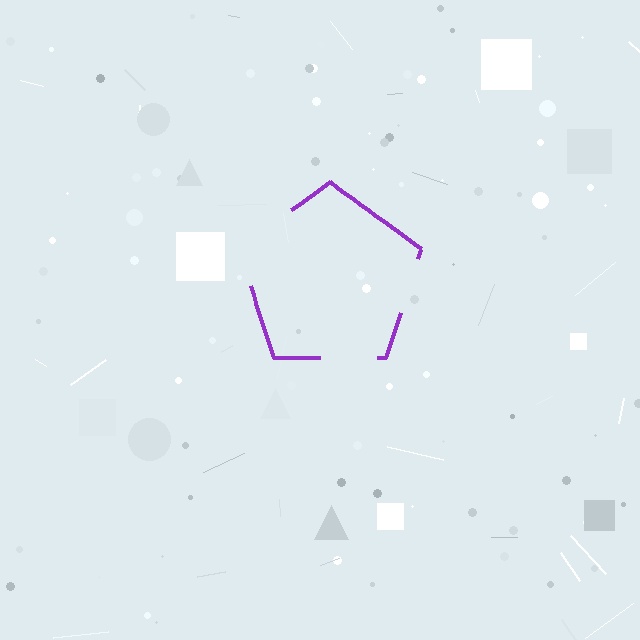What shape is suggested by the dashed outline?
The dashed outline suggests a pentagon.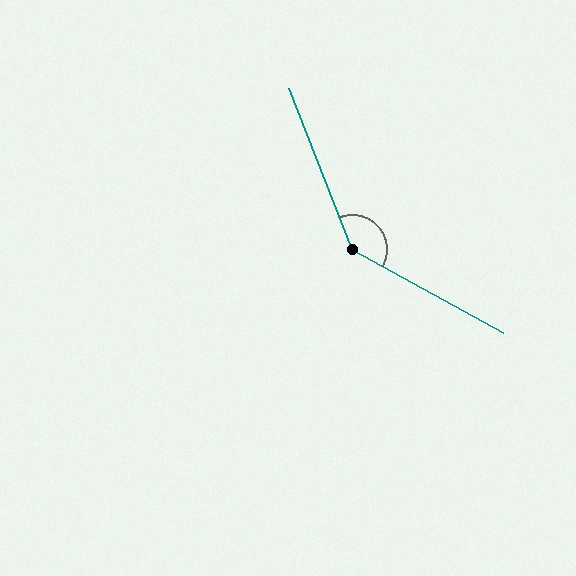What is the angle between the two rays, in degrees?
Approximately 140 degrees.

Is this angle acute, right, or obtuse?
It is obtuse.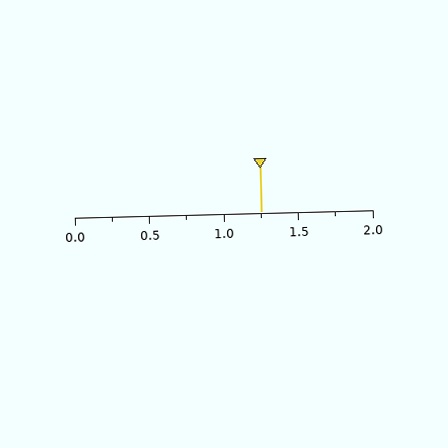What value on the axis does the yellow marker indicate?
The marker indicates approximately 1.25.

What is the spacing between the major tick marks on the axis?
The major ticks are spaced 0.5 apart.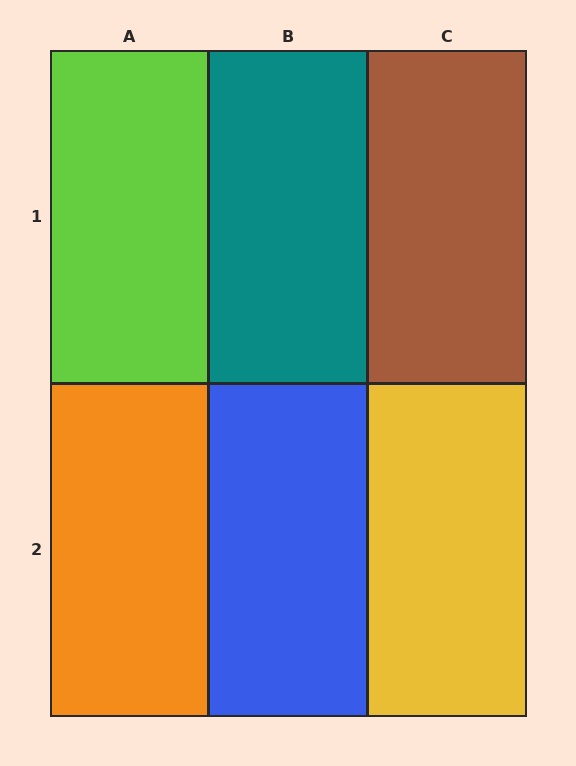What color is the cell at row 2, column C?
Yellow.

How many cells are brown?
1 cell is brown.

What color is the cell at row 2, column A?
Orange.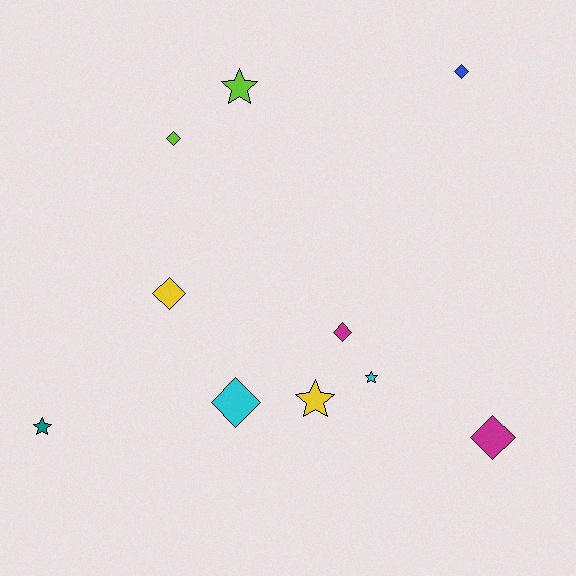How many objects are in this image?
There are 10 objects.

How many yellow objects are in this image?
There are 2 yellow objects.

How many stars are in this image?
There are 4 stars.